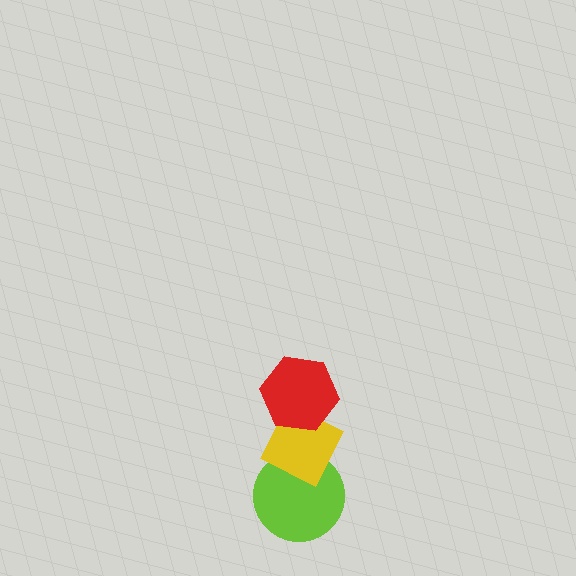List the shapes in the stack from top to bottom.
From top to bottom: the red hexagon, the yellow diamond, the lime circle.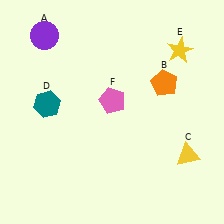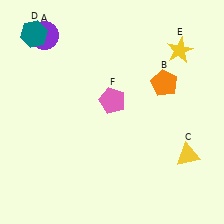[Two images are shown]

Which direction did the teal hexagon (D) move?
The teal hexagon (D) moved up.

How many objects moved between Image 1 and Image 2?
1 object moved between the two images.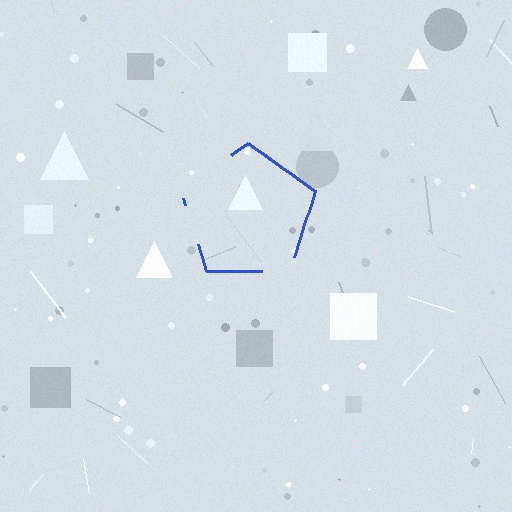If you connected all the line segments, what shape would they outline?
They would outline a pentagon.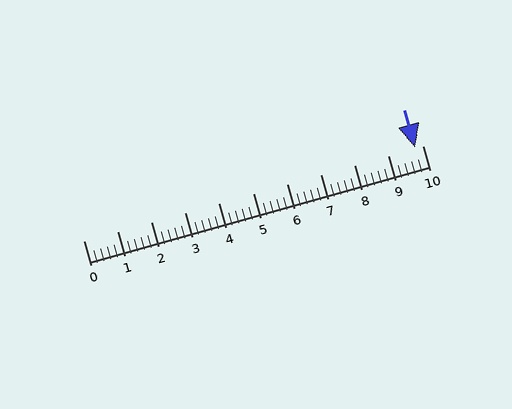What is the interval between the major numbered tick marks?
The major tick marks are spaced 1 units apart.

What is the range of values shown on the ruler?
The ruler shows values from 0 to 10.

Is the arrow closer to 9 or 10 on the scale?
The arrow is closer to 10.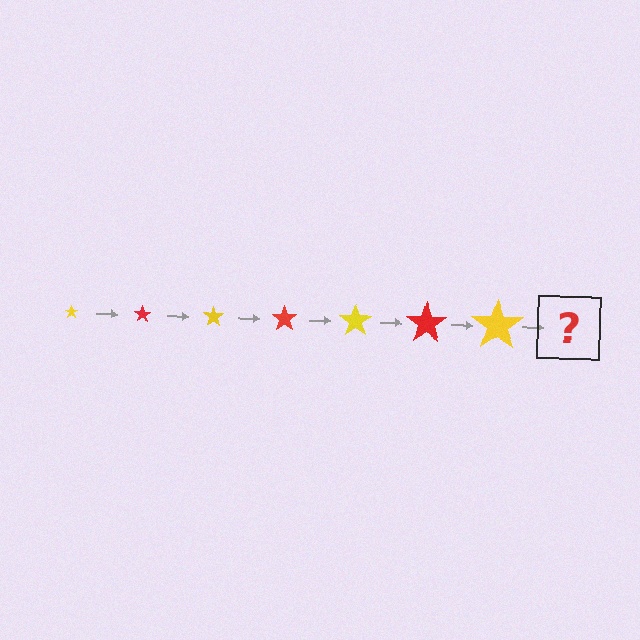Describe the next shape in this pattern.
It should be a red star, larger than the previous one.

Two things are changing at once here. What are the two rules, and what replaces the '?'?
The two rules are that the star grows larger each step and the color cycles through yellow and red. The '?' should be a red star, larger than the previous one.